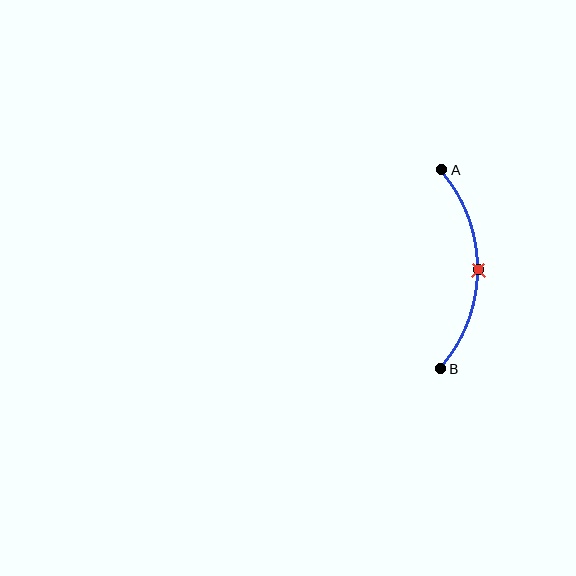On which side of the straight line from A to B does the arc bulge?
The arc bulges to the right of the straight line connecting A and B.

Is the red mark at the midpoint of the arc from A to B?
Yes. The red mark lies on the arc at equal arc-length from both A and B — it is the arc midpoint.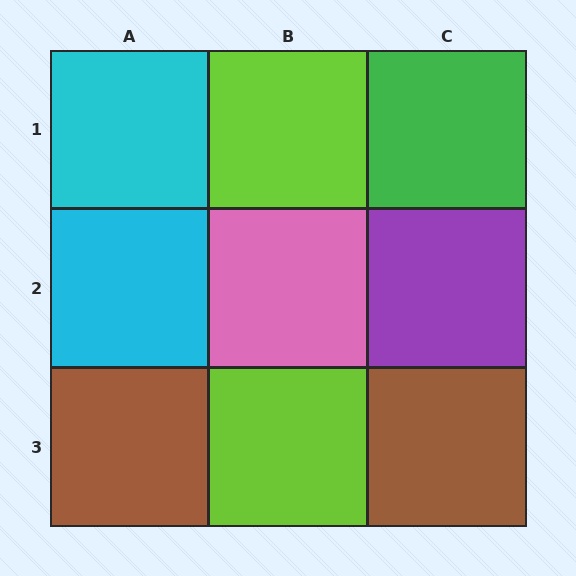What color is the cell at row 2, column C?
Purple.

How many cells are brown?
2 cells are brown.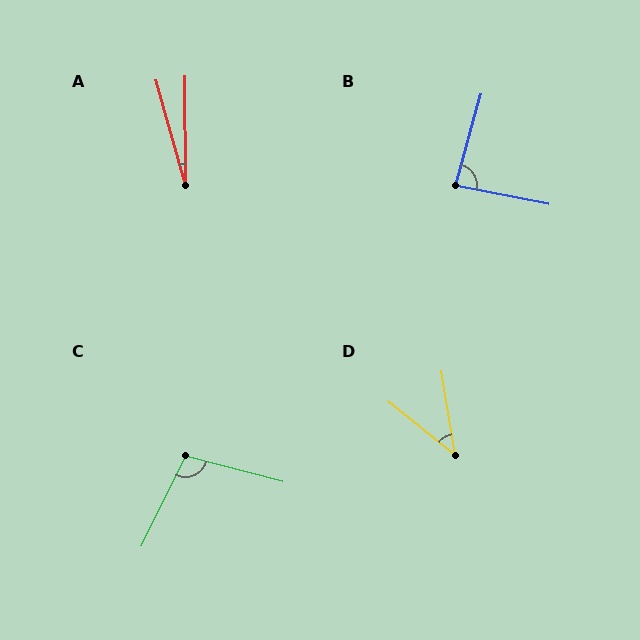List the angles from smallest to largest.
A (15°), D (42°), B (85°), C (101°).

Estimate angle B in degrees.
Approximately 85 degrees.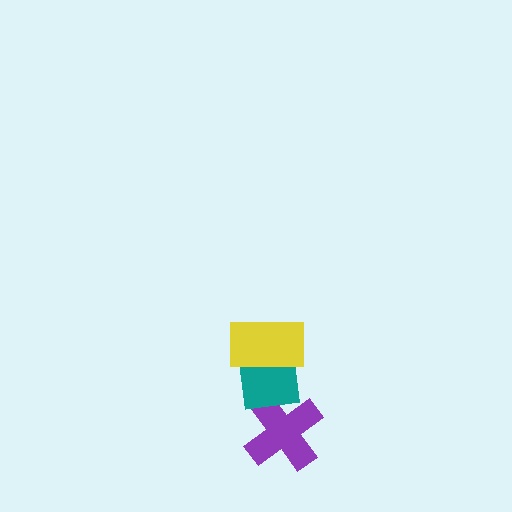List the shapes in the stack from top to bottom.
From top to bottom: the yellow rectangle, the teal square, the purple cross.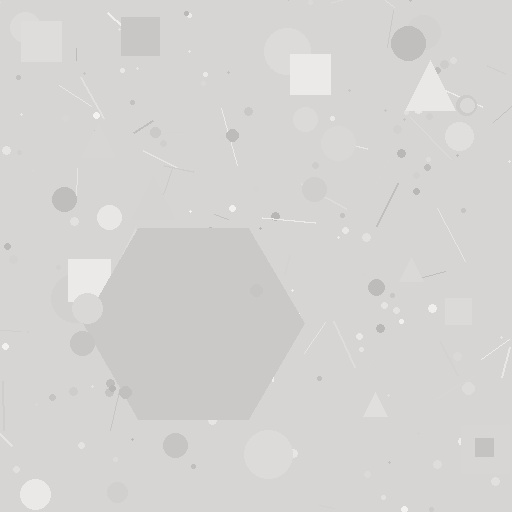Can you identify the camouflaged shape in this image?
The camouflaged shape is a hexagon.